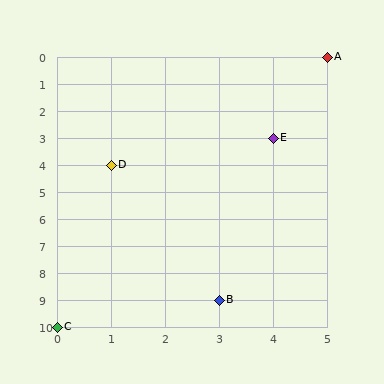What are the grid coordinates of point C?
Point C is at grid coordinates (0, 10).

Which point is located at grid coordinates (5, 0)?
Point A is at (5, 0).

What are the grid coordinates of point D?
Point D is at grid coordinates (1, 4).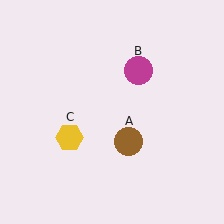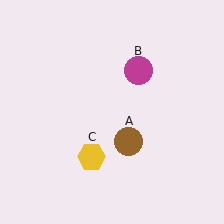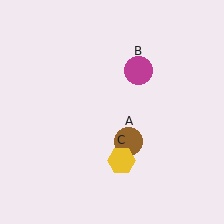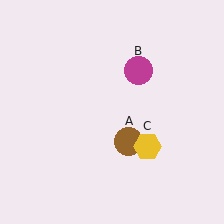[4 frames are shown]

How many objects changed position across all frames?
1 object changed position: yellow hexagon (object C).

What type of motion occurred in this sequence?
The yellow hexagon (object C) rotated counterclockwise around the center of the scene.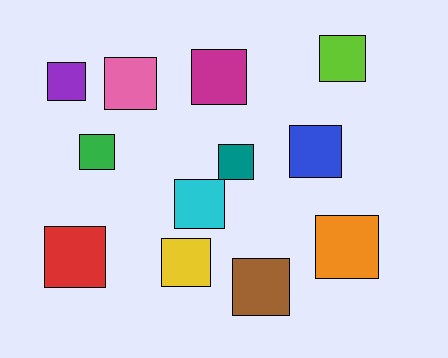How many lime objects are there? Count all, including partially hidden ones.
There is 1 lime object.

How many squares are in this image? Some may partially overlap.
There are 12 squares.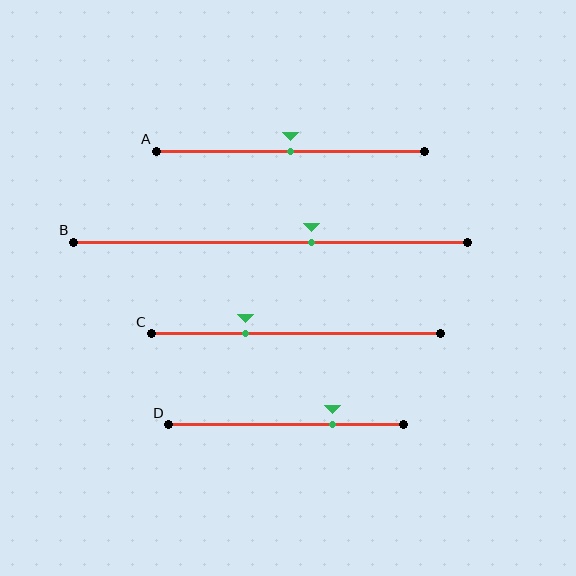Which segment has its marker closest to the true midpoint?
Segment A has its marker closest to the true midpoint.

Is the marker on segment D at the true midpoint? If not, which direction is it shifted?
No, the marker on segment D is shifted to the right by about 20% of the segment length.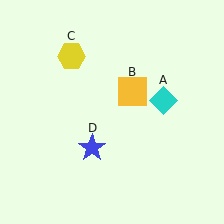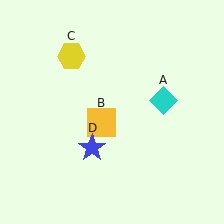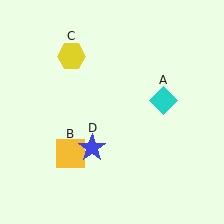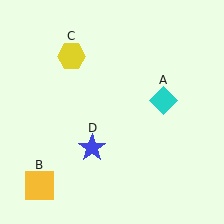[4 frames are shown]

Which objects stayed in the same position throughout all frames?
Cyan diamond (object A) and yellow hexagon (object C) and blue star (object D) remained stationary.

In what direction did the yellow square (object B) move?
The yellow square (object B) moved down and to the left.